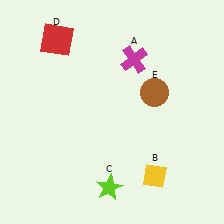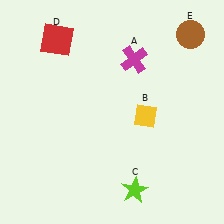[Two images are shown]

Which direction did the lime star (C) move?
The lime star (C) moved right.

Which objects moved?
The objects that moved are: the yellow diamond (B), the lime star (C), the brown circle (E).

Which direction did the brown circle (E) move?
The brown circle (E) moved up.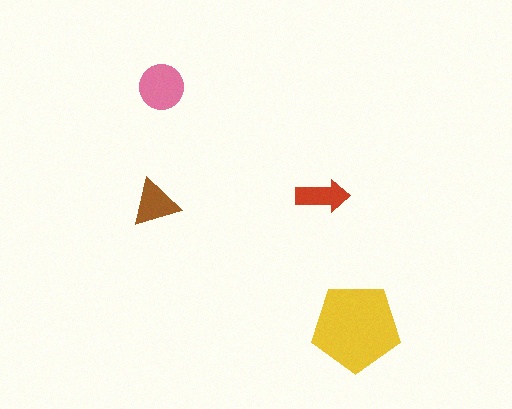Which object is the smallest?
The red arrow.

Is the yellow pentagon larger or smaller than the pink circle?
Larger.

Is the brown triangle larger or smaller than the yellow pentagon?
Smaller.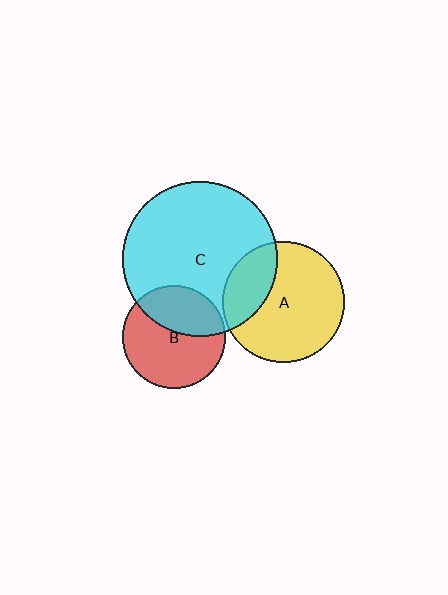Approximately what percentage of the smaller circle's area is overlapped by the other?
Approximately 35%.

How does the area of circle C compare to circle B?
Approximately 2.2 times.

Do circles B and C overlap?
Yes.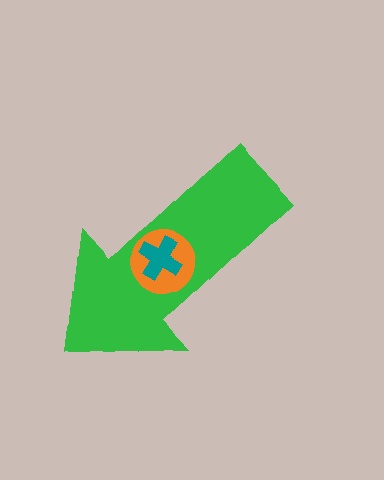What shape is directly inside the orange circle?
The teal cross.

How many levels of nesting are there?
3.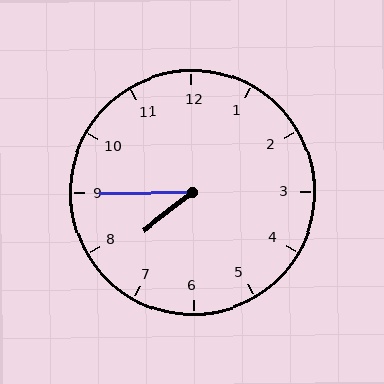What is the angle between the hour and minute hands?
Approximately 38 degrees.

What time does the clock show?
7:45.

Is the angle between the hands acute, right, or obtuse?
It is acute.